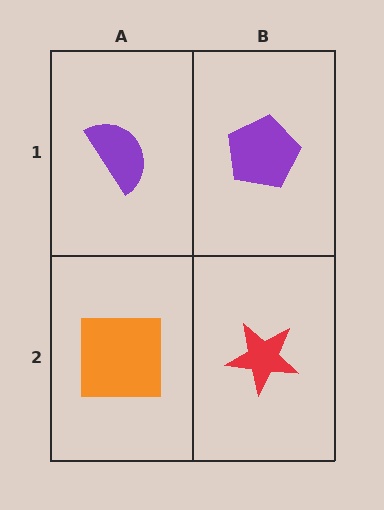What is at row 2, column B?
A red star.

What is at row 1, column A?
A purple semicircle.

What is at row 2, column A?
An orange square.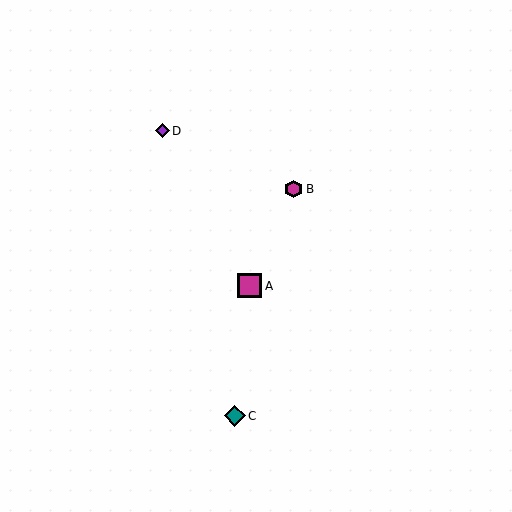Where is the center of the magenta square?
The center of the magenta square is at (250, 286).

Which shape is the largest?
The magenta square (labeled A) is the largest.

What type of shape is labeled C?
Shape C is a teal diamond.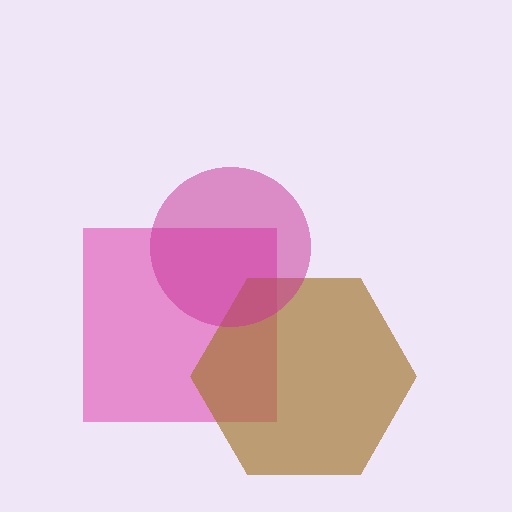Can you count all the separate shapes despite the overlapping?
Yes, there are 3 separate shapes.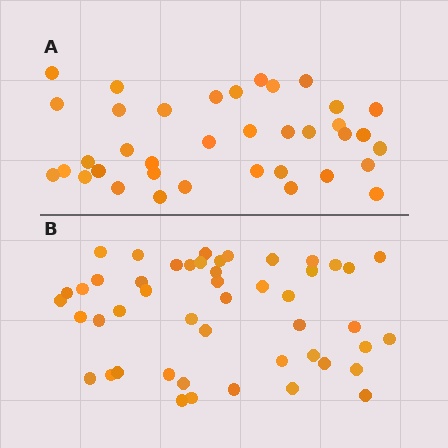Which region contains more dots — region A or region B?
Region B (the bottom region) has more dots.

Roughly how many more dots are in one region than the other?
Region B has roughly 12 or so more dots than region A.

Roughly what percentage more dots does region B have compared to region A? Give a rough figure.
About 30% more.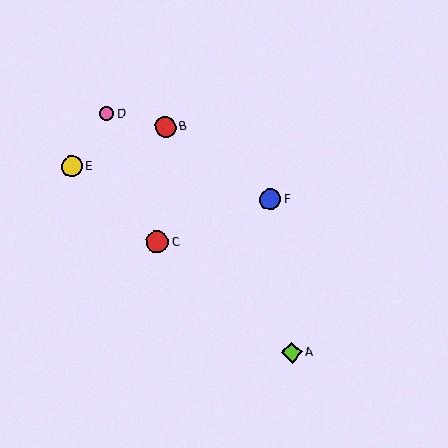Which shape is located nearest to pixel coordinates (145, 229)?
The red circle (labeled C) at (157, 242) is nearest to that location.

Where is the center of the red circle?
The center of the red circle is at (165, 127).